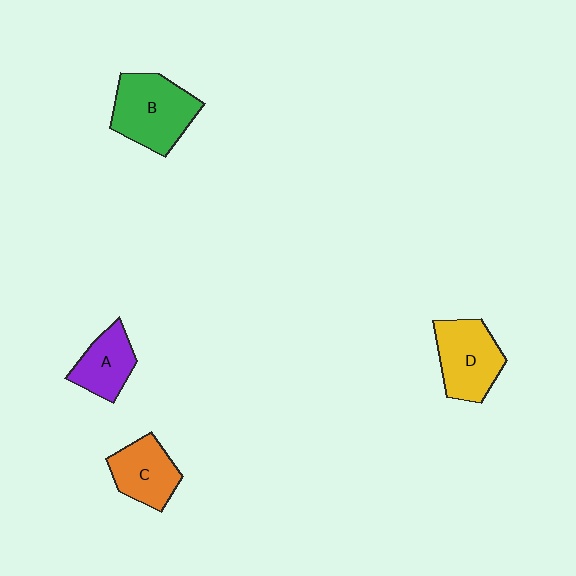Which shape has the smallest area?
Shape A (purple).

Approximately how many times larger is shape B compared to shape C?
Approximately 1.4 times.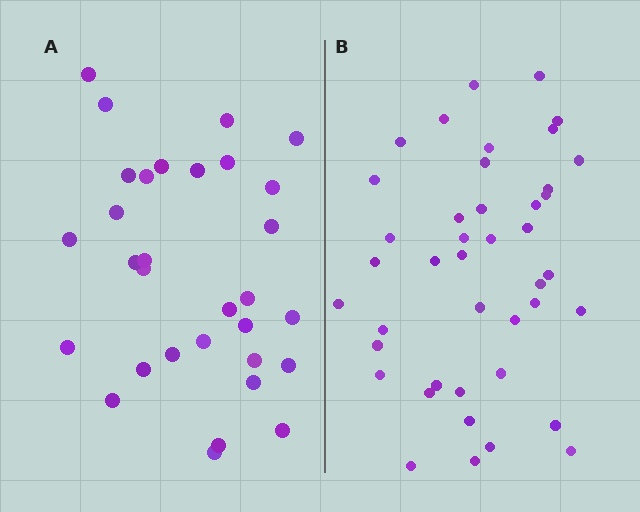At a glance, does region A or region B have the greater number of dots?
Region B (the right region) has more dots.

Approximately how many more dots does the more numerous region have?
Region B has roughly 12 or so more dots than region A.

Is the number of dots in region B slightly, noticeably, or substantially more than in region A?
Region B has noticeably more, but not dramatically so. The ratio is roughly 1.4 to 1.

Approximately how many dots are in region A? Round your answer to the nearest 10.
About 30 dots. (The exact count is 31, which rounds to 30.)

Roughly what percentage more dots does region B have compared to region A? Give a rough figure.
About 35% more.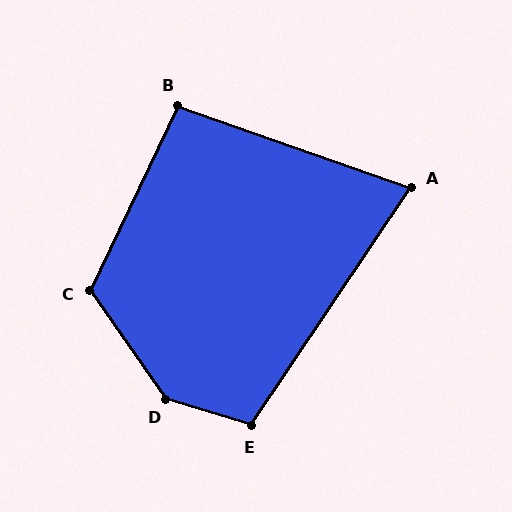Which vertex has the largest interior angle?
D, at approximately 142 degrees.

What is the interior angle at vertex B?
Approximately 96 degrees (obtuse).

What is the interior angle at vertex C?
Approximately 120 degrees (obtuse).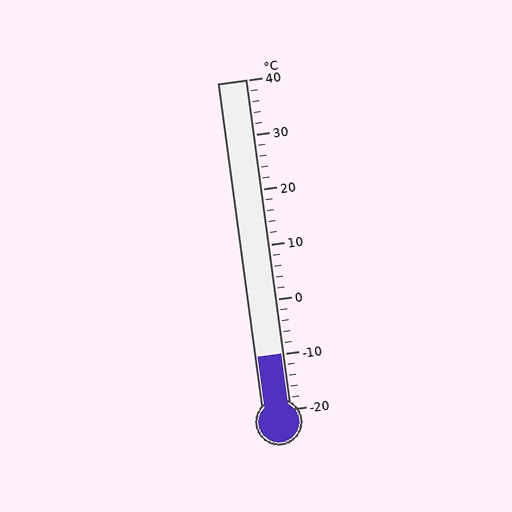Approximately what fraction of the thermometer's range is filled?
The thermometer is filled to approximately 15% of its range.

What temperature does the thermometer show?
The thermometer shows approximately -10°C.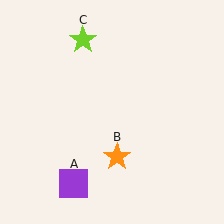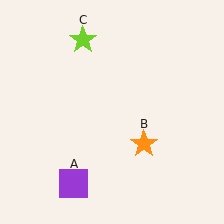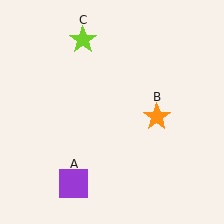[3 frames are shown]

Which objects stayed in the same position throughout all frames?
Purple square (object A) and lime star (object C) remained stationary.